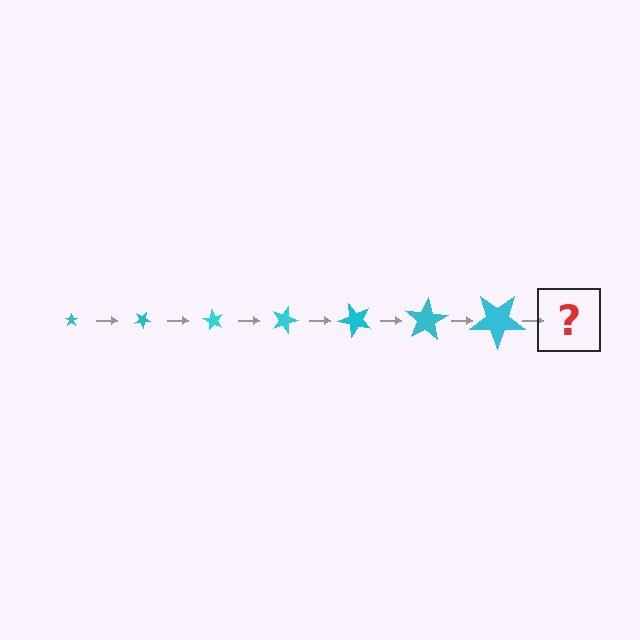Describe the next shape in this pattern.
It should be a star, larger than the previous one and rotated 210 degrees from the start.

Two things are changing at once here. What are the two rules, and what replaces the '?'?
The two rules are that the star grows larger each step and it rotates 30 degrees each step. The '?' should be a star, larger than the previous one and rotated 210 degrees from the start.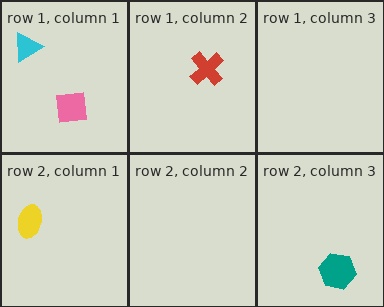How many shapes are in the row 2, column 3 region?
1.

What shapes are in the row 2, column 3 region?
The teal hexagon.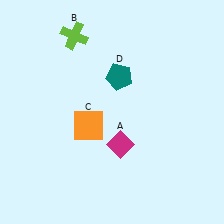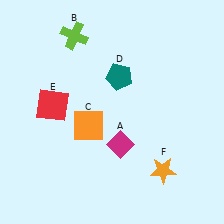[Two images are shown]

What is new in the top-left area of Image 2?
A red square (E) was added in the top-left area of Image 2.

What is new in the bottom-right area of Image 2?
An orange star (F) was added in the bottom-right area of Image 2.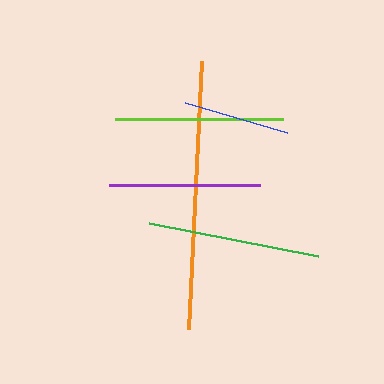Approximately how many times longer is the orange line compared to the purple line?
The orange line is approximately 1.8 times the length of the purple line.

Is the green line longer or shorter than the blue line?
The green line is longer than the blue line.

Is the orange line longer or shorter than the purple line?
The orange line is longer than the purple line.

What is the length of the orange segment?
The orange segment is approximately 269 pixels long.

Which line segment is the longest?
The orange line is the longest at approximately 269 pixels.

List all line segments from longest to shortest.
From longest to shortest: orange, green, lime, purple, blue.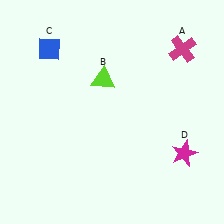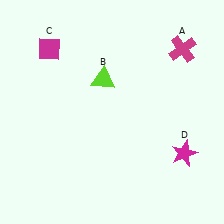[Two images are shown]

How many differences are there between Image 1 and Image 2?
There is 1 difference between the two images.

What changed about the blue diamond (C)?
In Image 1, C is blue. In Image 2, it changed to magenta.